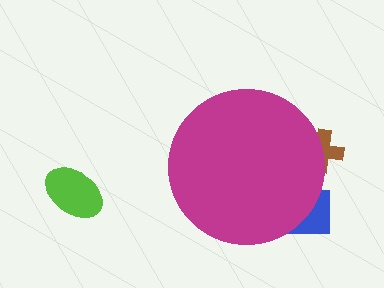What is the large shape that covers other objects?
A magenta circle.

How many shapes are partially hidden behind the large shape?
2 shapes are partially hidden.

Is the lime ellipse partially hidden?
No, the lime ellipse is fully visible.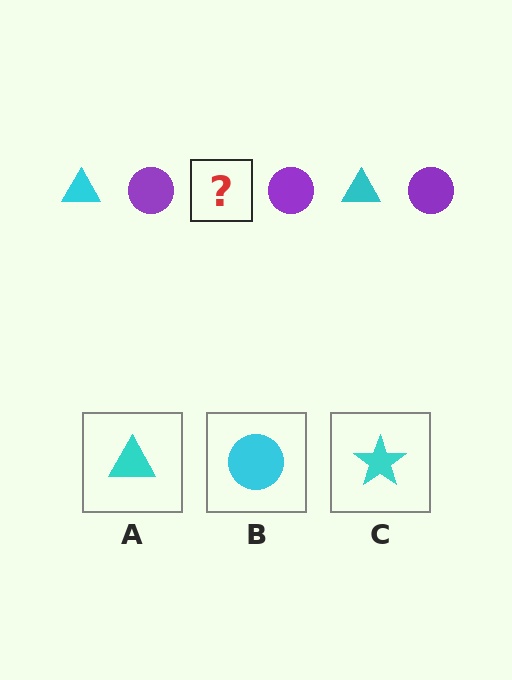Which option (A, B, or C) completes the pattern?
A.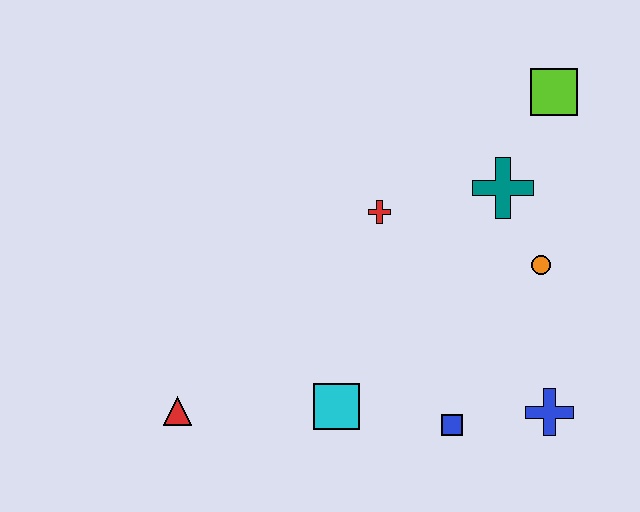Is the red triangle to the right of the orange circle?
No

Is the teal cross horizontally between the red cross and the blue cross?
Yes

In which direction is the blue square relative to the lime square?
The blue square is below the lime square.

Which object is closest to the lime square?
The teal cross is closest to the lime square.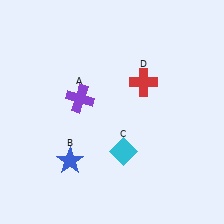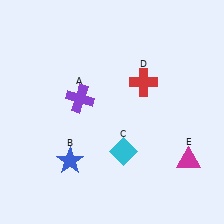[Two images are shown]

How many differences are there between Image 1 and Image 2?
There is 1 difference between the two images.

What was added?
A magenta triangle (E) was added in Image 2.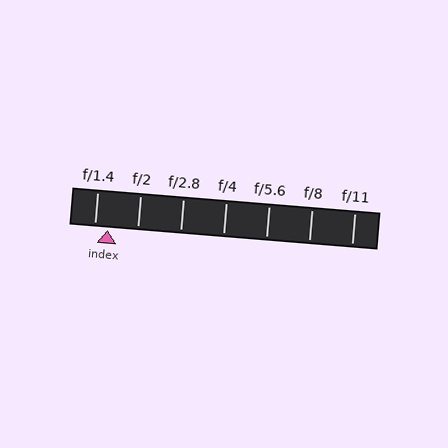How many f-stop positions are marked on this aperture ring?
There are 7 f-stop positions marked.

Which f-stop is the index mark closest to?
The index mark is closest to f/1.4.